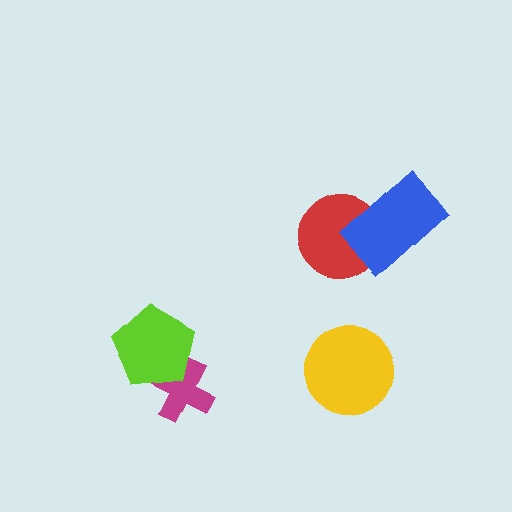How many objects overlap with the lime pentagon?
1 object overlaps with the lime pentagon.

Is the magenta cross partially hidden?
Yes, it is partially covered by another shape.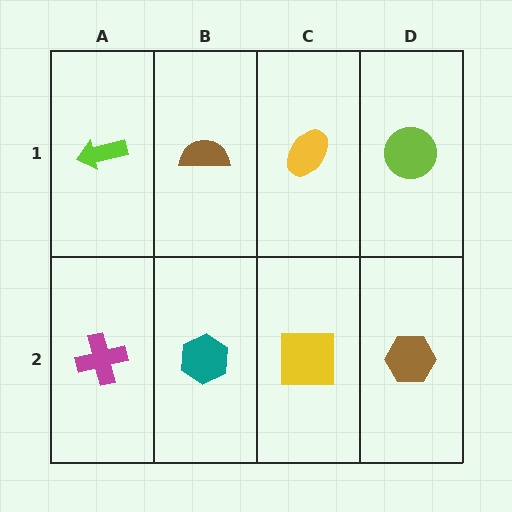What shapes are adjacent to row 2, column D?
A lime circle (row 1, column D), a yellow square (row 2, column C).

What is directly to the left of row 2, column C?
A teal hexagon.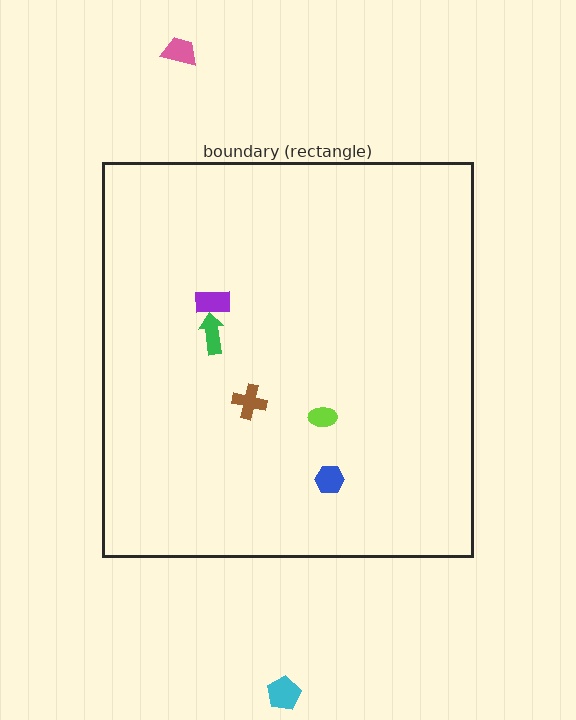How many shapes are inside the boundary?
5 inside, 2 outside.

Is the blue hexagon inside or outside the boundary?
Inside.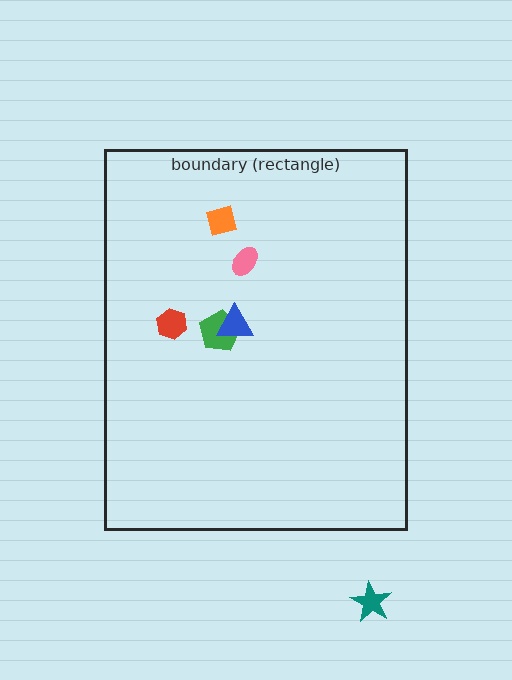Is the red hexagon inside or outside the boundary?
Inside.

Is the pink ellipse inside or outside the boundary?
Inside.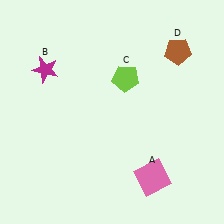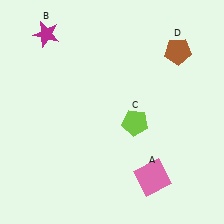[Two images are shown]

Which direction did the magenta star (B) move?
The magenta star (B) moved up.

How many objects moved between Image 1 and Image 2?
2 objects moved between the two images.